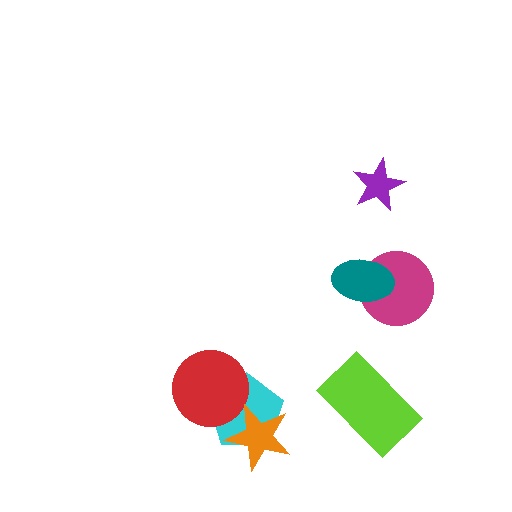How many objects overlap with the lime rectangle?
0 objects overlap with the lime rectangle.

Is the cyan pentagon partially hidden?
Yes, it is partially covered by another shape.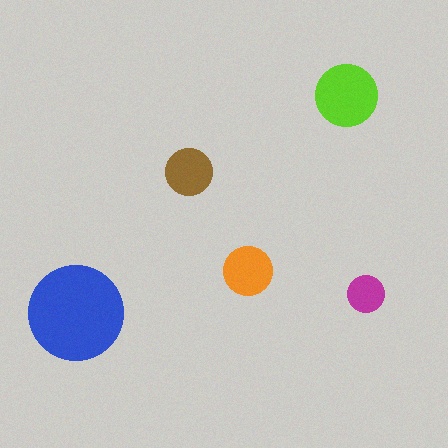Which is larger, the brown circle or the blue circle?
The blue one.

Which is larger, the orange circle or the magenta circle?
The orange one.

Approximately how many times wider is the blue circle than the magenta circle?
About 2.5 times wider.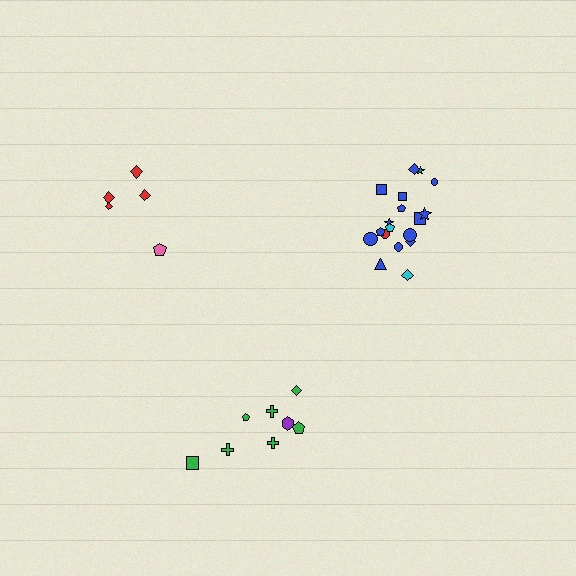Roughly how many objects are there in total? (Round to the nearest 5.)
Roughly 30 objects in total.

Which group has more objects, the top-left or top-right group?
The top-right group.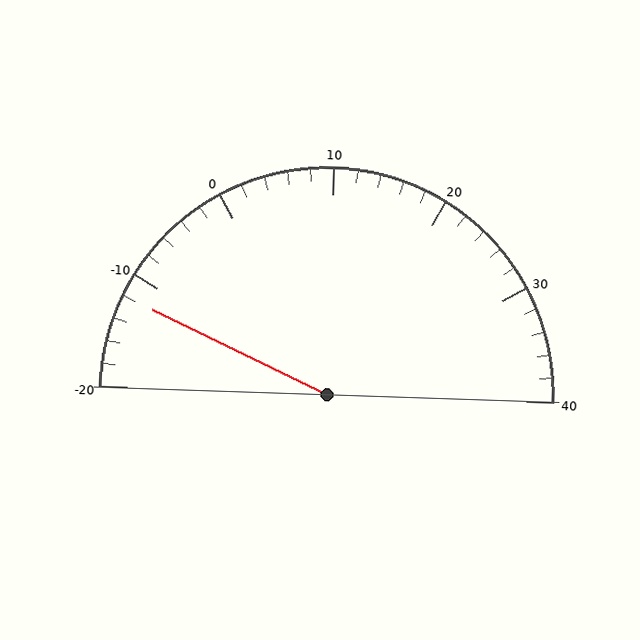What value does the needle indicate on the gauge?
The needle indicates approximately -12.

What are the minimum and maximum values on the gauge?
The gauge ranges from -20 to 40.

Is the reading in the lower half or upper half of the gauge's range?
The reading is in the lower half of the range (-20 to 40).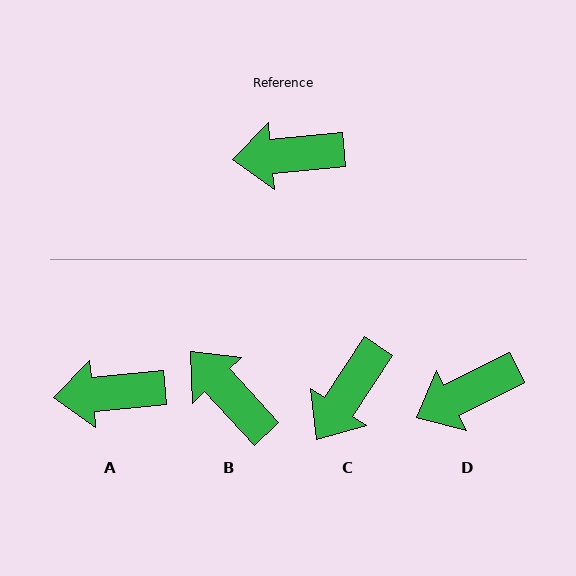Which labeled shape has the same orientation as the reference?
A.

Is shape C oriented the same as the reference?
No, it is off by about 51 degrees.